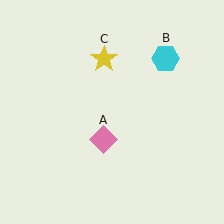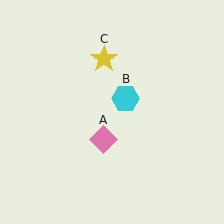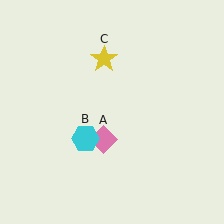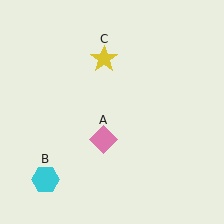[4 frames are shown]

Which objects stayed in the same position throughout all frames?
Pink diamond (object A) and yellow star (object C) remained stationary.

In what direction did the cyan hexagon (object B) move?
The cyan hexagon (object B) moved down and to the left.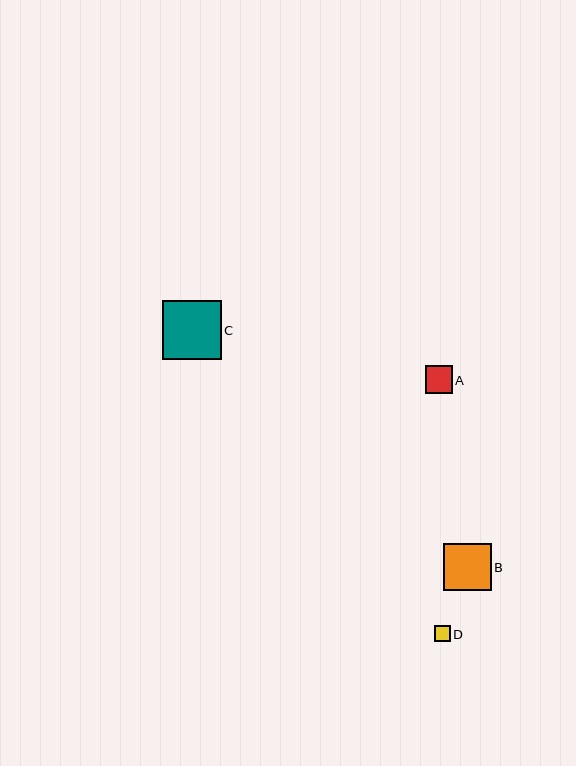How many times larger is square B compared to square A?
Square B is approximately 1.7 times the size of square A.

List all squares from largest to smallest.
From largest to smallest: C, B, A, D.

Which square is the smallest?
Square D is the smallest with a size of approximately 16 pixels.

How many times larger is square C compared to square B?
Square C is approximately 1.2 times the size of square B.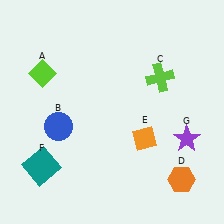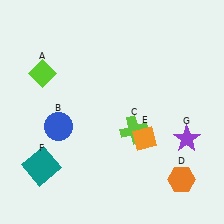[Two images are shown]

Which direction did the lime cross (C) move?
The lime cross (C) moved down.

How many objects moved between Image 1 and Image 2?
1 object moved between the two images.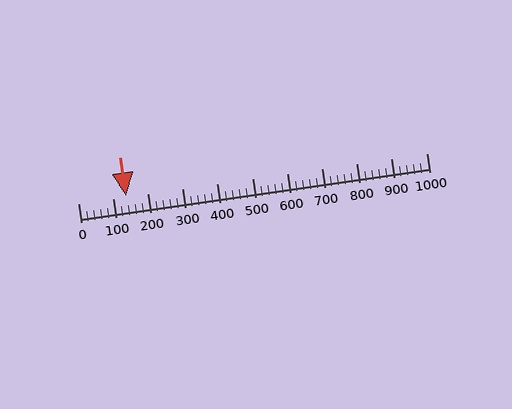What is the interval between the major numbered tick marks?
The major tick marks are spaced 100 units apart.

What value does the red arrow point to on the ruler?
The red arrow points to approximately 136.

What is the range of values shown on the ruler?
The ruler shows values from 0 to 1000.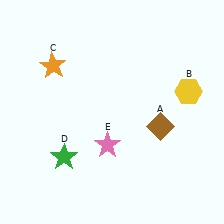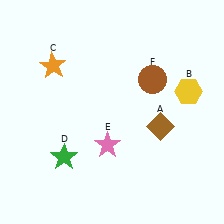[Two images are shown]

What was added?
A brown circle (F) was added in Image 2.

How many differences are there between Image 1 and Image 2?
There is 1 difference between the two images.